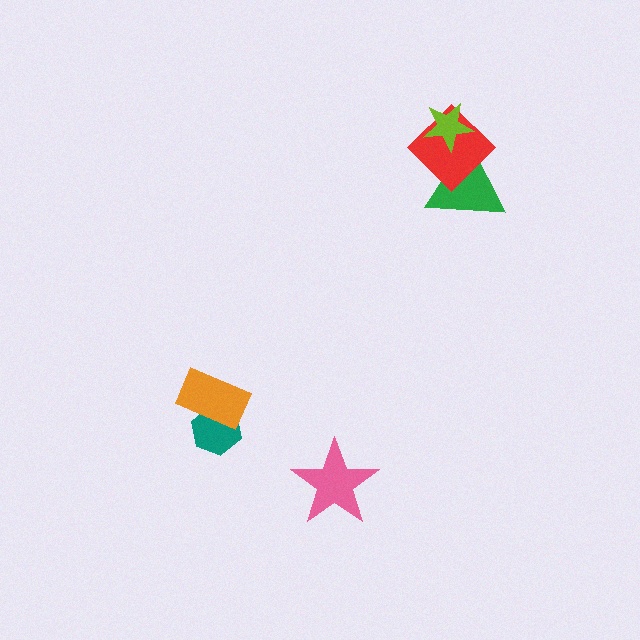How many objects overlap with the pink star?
0 objects overlap with the pink star.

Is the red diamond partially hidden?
Yes, it is partially covered by another shape.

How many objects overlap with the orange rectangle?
1 object overlaps with the orange rectangle.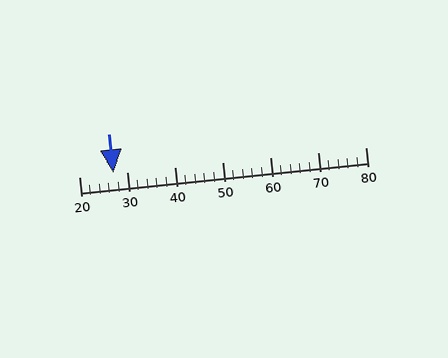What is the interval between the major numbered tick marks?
The major tick marks are spaced 10 units apart.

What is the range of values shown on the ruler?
The ruler shows values from 20 to 80.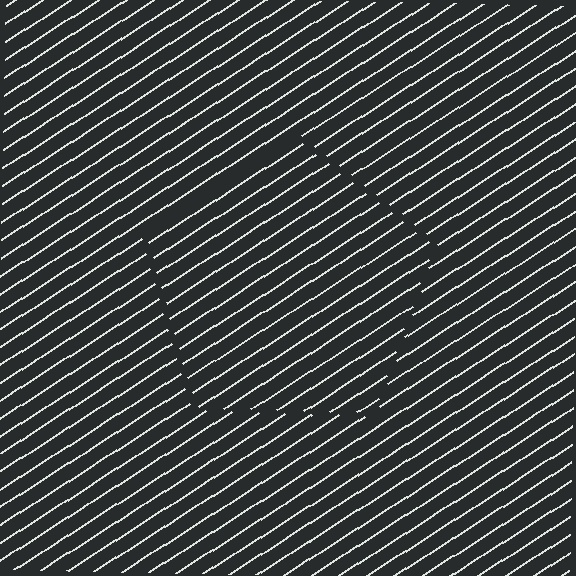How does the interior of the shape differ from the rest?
The interior of the shape contains the same grating, shifted by half a period — the contour is defined by the phase discontinuity where line-ends from the inner and outer gratings abut.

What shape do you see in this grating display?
An illusory pentagon. The interior of the shape contains the same grating, shifted by half a period — the contour is defined by the phase discontinuity where line-ends from the inner and outer gratings abut.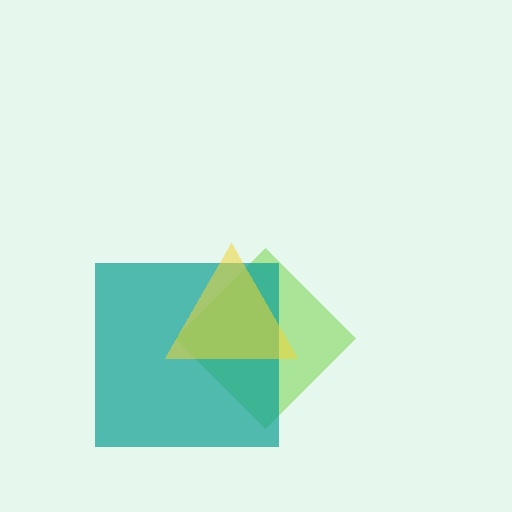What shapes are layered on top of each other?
The layered shapes are: a lime diamond, a teal square, a yellow triangle.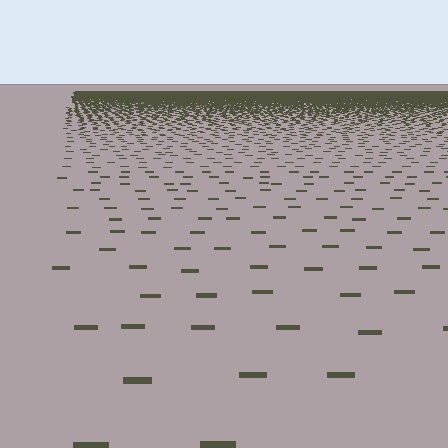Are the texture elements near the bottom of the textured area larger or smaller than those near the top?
Larger. Near the bottom, elements are closer to the viewer and appear at a bigger on-screen size.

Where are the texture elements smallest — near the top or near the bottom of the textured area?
Near the top.